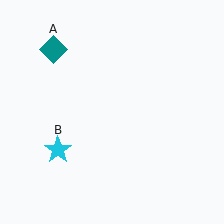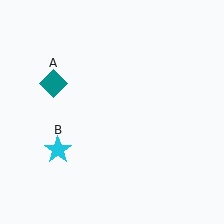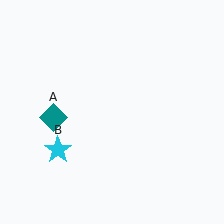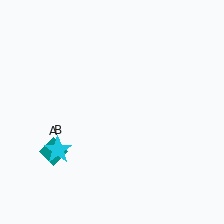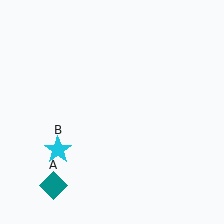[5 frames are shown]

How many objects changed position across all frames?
1 object changed position: teal diamond (object A).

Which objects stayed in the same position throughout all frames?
Cyan star (object B) remained stationary.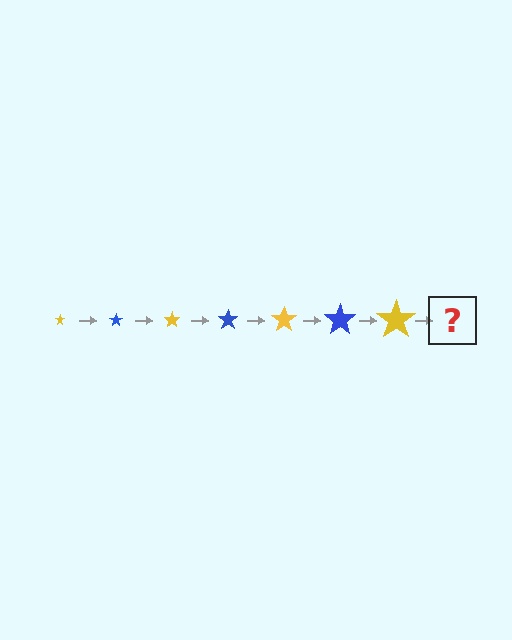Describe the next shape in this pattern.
It should be a blue star, larger than the previous one.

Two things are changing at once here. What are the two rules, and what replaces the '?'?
The two rules are that the star grows larger each step and the color cycles through yellow and blue. The '?' should be a blue star, larger than the previous one.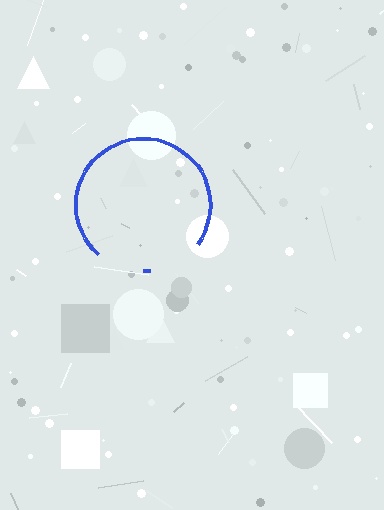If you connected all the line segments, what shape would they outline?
They would outline a circle.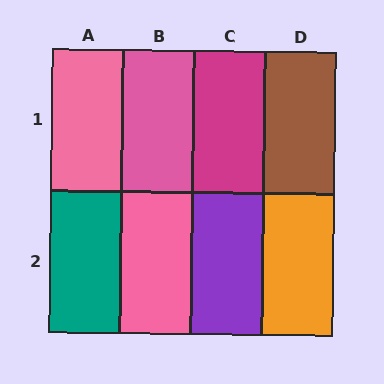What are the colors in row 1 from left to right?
Pink, pink, magenta, brown.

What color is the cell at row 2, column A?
Teal.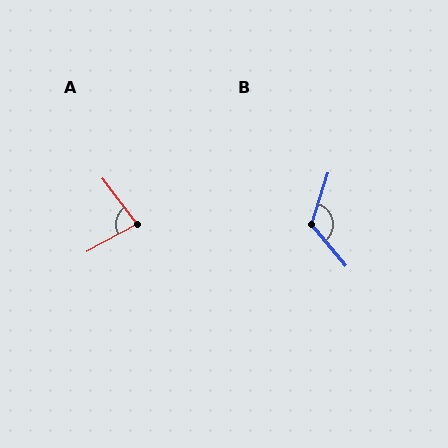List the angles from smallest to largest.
A (81°), B (122°).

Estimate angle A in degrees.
Approximately 81 degrees.